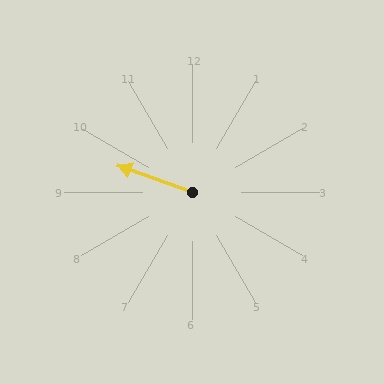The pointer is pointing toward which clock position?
Roughly 10 o'clock.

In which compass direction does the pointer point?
West.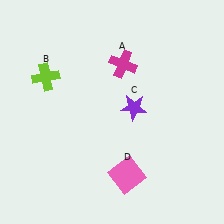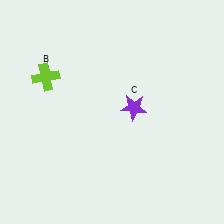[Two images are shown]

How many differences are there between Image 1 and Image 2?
There are 2 differences between the two images.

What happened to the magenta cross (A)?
The magenta cross (A) was removed in Image 2. It was in the top-right area of Image 1.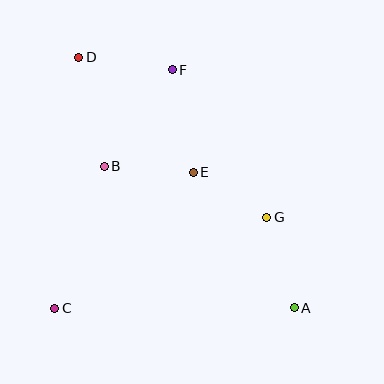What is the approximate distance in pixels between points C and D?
The distance between C and D is approximately 253 pixels.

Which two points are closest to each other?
Points E and G are closest to each other.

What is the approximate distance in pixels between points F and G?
The distance between F and G is approximately 175 pixels.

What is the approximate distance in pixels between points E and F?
The distance between E and F is approximately 104 pixels.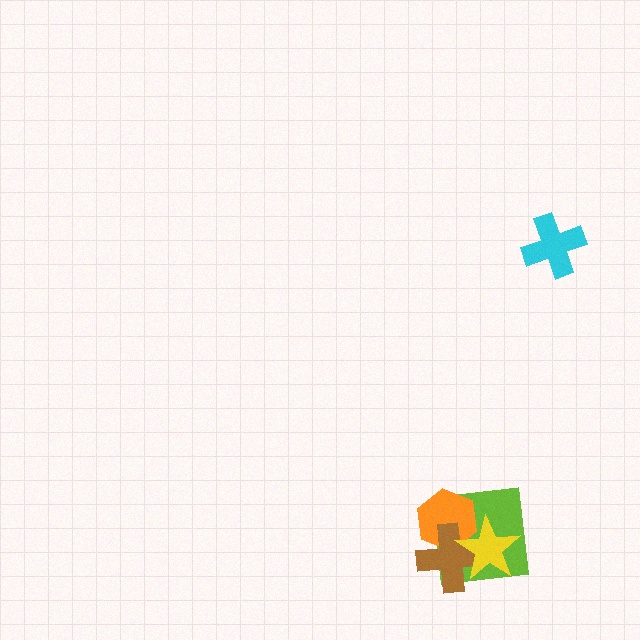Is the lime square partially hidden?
Yes, it is partially covered by another shape.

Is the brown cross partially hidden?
Yes, it is partially covered by another shape.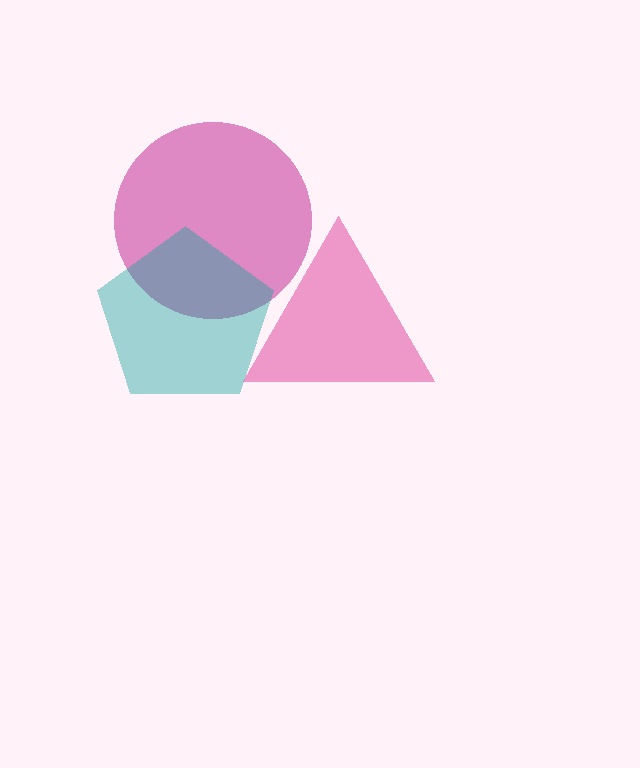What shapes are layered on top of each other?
The layered shapes are: a pink triangle, a magenta circle, a teal pentagon.